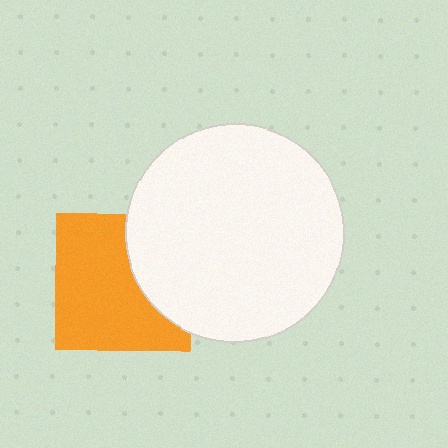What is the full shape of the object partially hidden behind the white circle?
The partially hidden object is an orange square.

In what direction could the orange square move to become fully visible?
The orange square could move left. That would shift it out from behind the white circle entirely.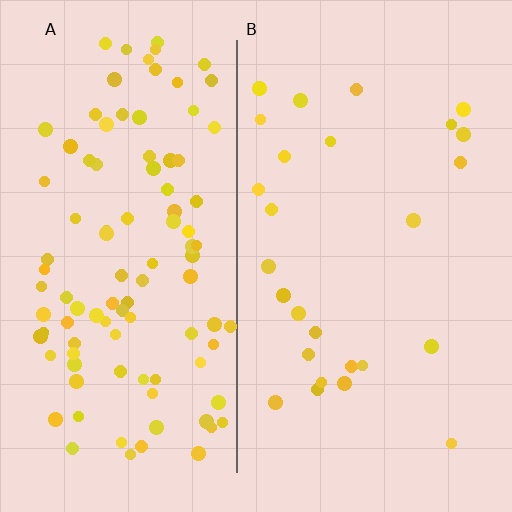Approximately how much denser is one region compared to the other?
Approximately 3.9× — region A over region B.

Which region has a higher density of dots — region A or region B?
A (the left).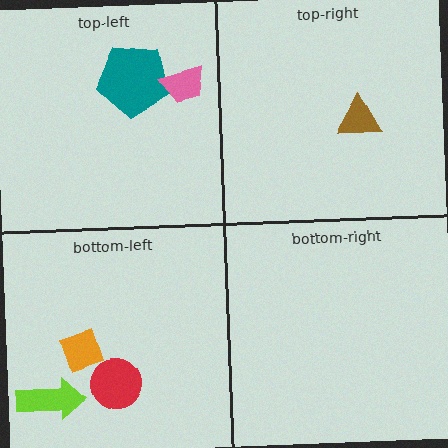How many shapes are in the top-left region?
2.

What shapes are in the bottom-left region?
The lime arrow, the red circle, the orange diamond.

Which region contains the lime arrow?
The bottom-left region.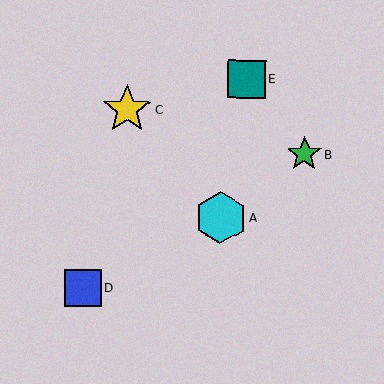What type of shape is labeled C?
Shape C is a yellow star.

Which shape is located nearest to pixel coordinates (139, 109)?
The yellow star (labeled C) at (127, 109) is nearest to that location.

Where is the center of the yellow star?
The center of the yellow star is at (127, 109).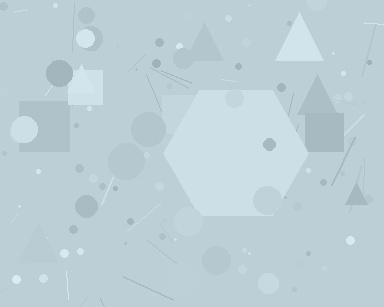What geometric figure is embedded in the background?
A hexagon is embedded in the background.